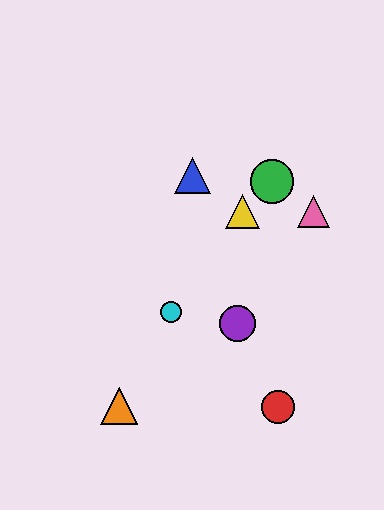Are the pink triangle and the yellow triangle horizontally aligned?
Yes, both are at y≈212.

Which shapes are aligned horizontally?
The yellow triangle, the pink triangle are aligned horizontally.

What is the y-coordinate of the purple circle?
The purple circle is at y≈324.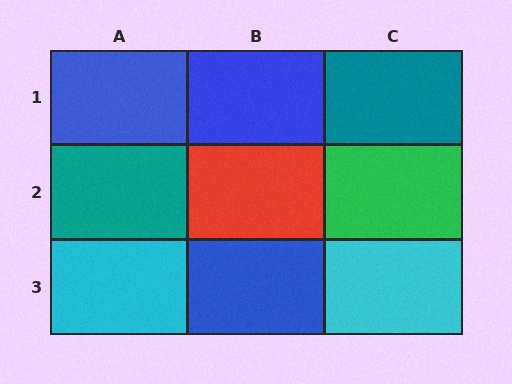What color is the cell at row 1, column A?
Blue.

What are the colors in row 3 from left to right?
Cyan, blue, cyan.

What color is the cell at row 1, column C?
Teal.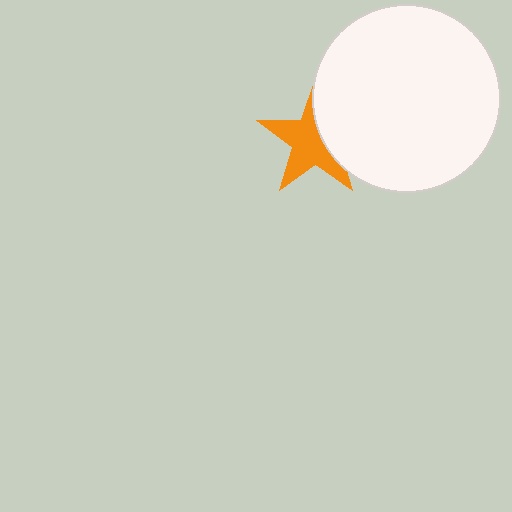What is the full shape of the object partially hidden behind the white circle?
The partially hidden object is an orange star.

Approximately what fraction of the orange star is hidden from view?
Roughly 37% of the orange star is hidden behind the white circle.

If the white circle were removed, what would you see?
You would see the complete orange star.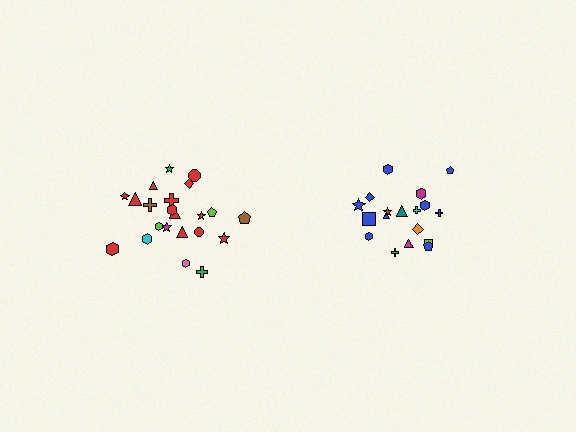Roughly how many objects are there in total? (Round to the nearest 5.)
Roughly 40 objects in total.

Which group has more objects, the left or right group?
The left group.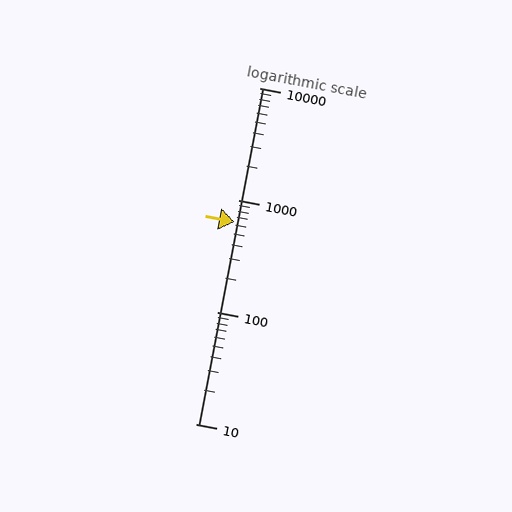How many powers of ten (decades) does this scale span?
The scale spans 3 decades, from 10 to 10000.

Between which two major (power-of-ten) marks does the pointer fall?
The pointer is between 100 and 1000.